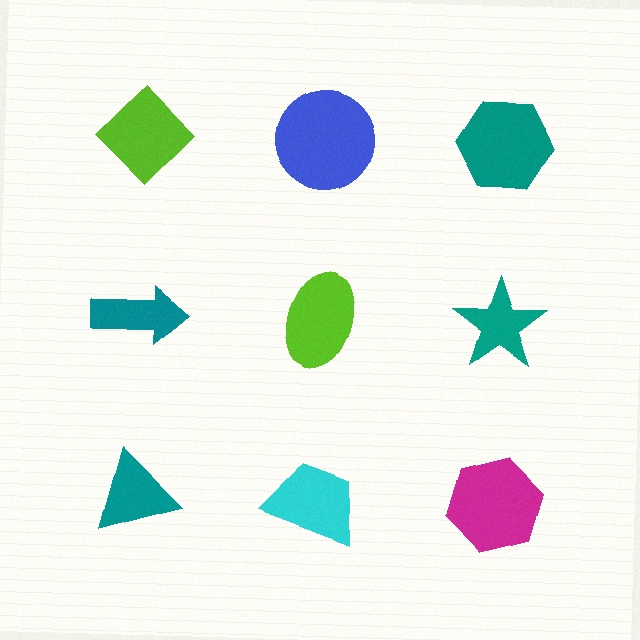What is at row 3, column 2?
A cyan trapezoid.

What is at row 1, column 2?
A blue circle.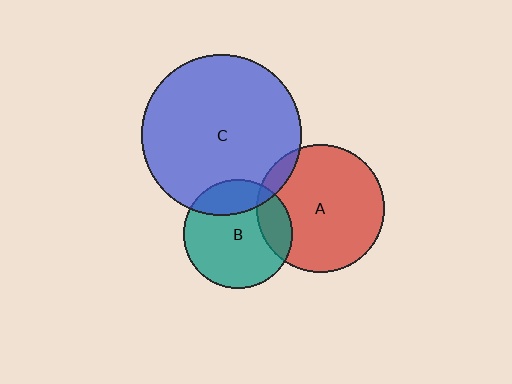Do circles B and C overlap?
Yes.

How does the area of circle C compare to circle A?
Approximately 1.6 times.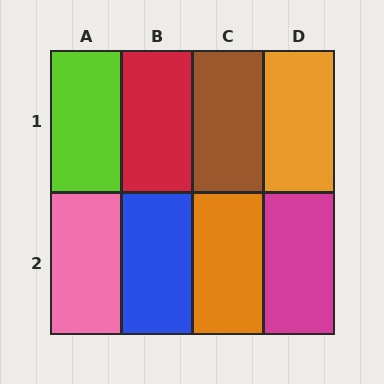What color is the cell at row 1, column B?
Red.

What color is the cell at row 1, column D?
Orange.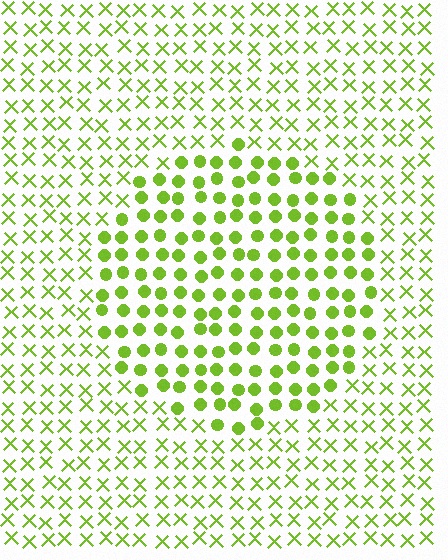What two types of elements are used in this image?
The image uses circles inside the circle region and X marks outside it.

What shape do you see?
I see a circle.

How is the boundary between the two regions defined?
The boundary is defined by a change in element shape: circles inside vs. X marks outside. All elements share the same color and spacing.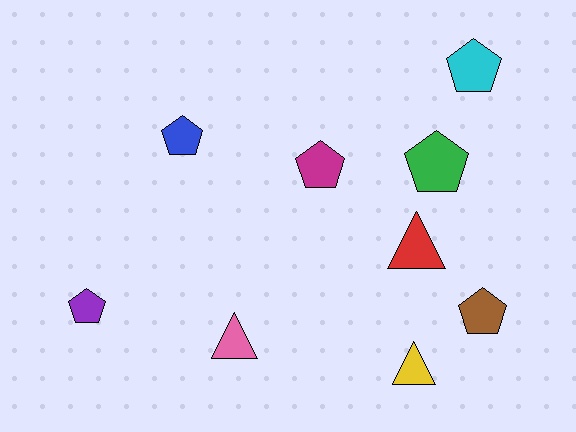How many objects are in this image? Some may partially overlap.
There are 9 objects.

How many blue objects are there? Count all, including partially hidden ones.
There is 1 blue object.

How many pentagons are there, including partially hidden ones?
There are 6 pentagons.